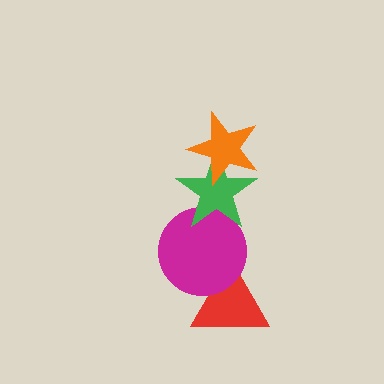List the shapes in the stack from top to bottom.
From top to bottom: the orange star, the green star, the magenta circle, the red triangle.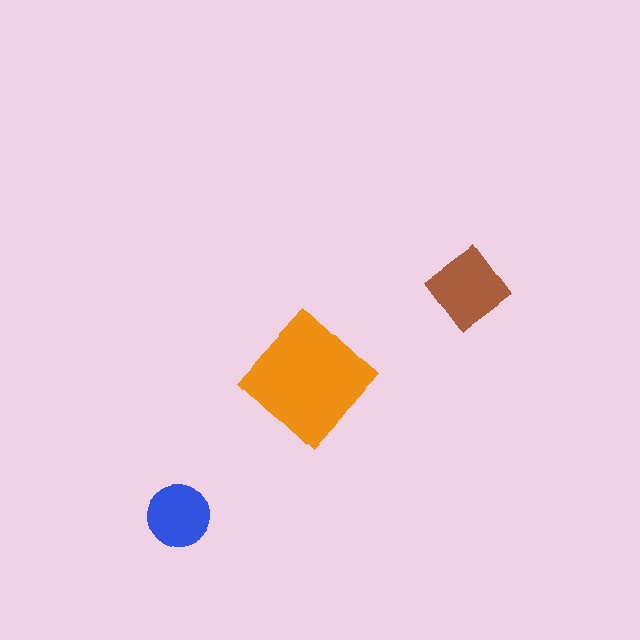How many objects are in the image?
There are 3 objects in the image.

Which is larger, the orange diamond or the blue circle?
The orange diamond.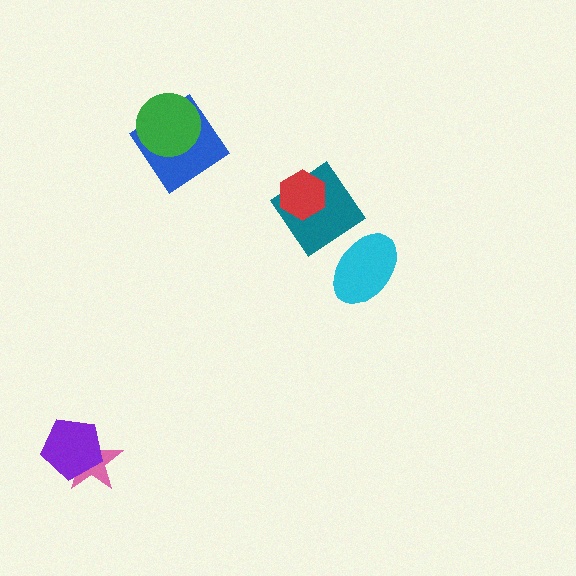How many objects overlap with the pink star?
1 object overlaps with the pink star.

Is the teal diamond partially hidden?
Yes, it is partially covered by another shape.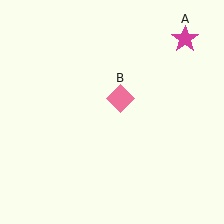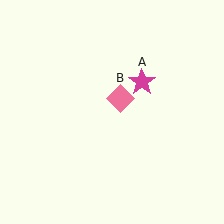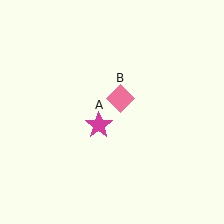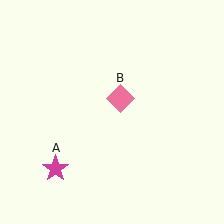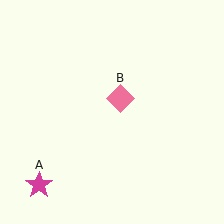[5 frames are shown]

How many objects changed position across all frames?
1 object changed position: magenta star (object A).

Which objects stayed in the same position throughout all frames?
Pink diamond (object B) remained stationary.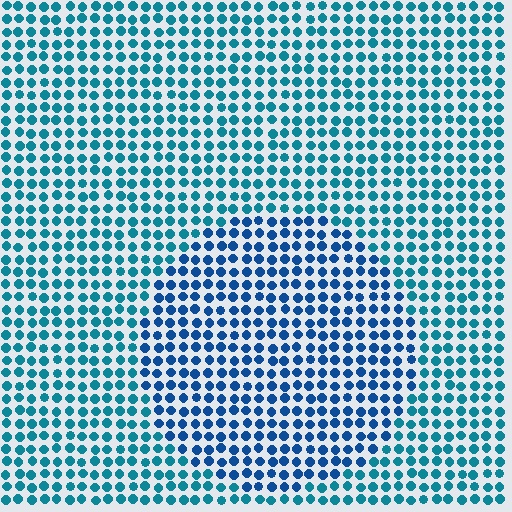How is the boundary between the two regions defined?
The boundary is defined purely by a slight shift in hue (about 26 degrees). Spacing, size, and orientation are identical on both sides.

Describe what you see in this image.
The image is filled with small teal elements in a uniform arrangement. A circle-shaped region is visible where the elements are tinted to a slightly different hue, forming a subtle color boundary.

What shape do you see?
I see a circle.